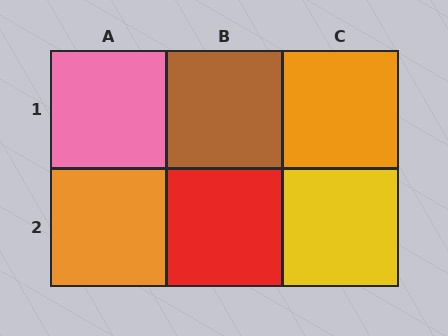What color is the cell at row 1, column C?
Orange.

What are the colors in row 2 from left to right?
Orange, red, yellow.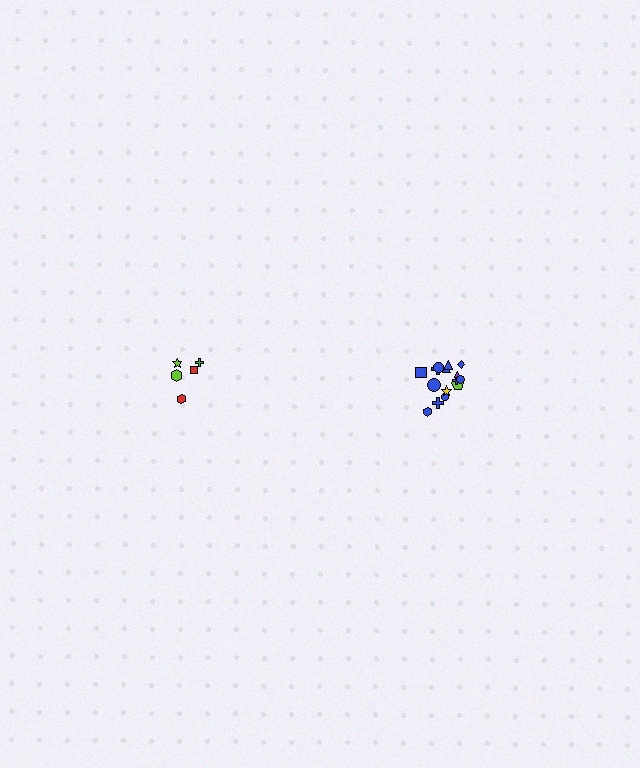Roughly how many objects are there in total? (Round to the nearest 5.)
Roughly 20 objects in total.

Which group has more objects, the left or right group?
The right group.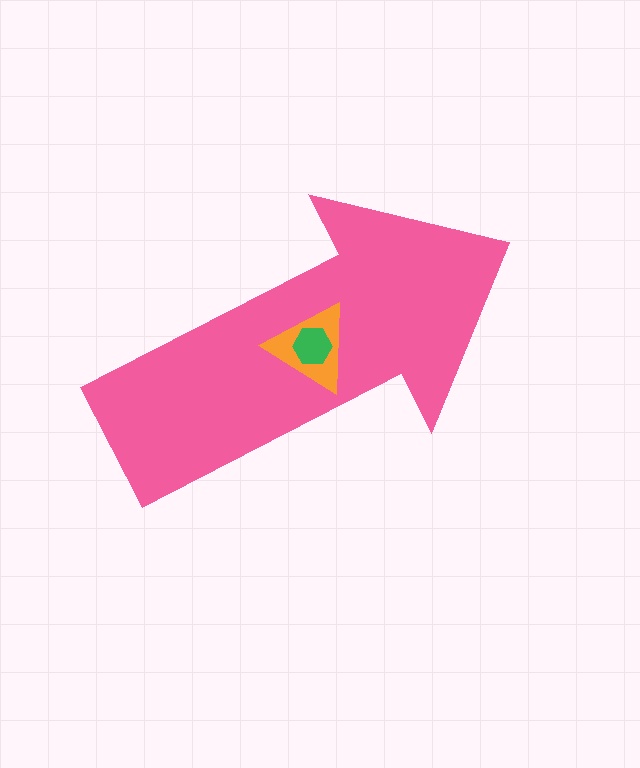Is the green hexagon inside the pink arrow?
Yes.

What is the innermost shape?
The green hexagon.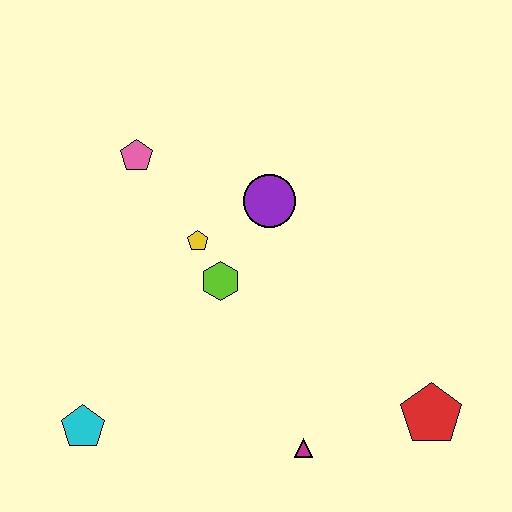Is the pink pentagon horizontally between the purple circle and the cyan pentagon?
Yes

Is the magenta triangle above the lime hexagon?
No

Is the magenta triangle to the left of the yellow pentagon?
No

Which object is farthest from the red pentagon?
The pink pentagon is farthest from the red pentagon.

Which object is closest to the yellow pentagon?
The lime hexagon is closest to the yellow pentagon.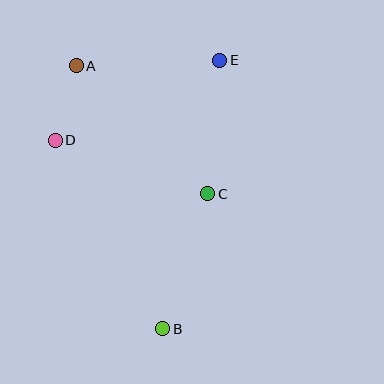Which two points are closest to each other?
Points A and D are closest to each other.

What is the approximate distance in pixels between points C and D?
The distance between C and D is approximately 162 pixels.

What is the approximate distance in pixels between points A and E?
The distance between A and E is approximately 144 pixels.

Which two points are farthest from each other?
Points A and B are farthest from each other.